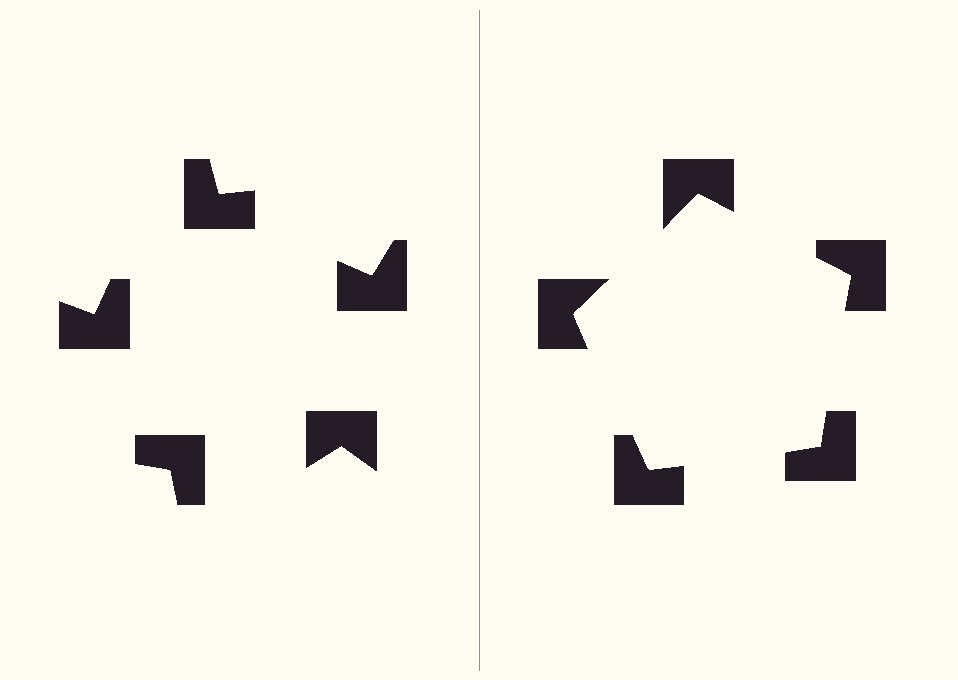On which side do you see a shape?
An illusory pentagon appears on the right side. On the left side the wedge cuts are rotated, so no coherent shape forms.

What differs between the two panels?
The notched squares are positioned identically on both sides; only the wedge orientations differ. On the right they align to a pentagon; on the left they are misaligned.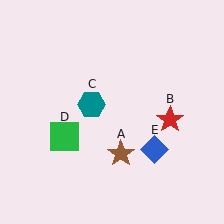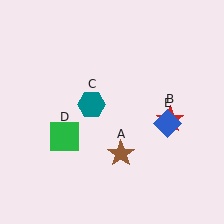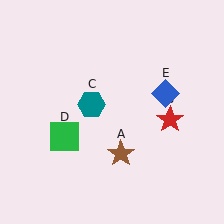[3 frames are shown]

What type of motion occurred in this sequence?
The blue diamond (object E) rotated counterclockwise around the center of the scene.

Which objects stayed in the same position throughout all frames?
Brown star (object A) and red star (object B) and teal hexagon (object C) and green square (object D) remained stationary.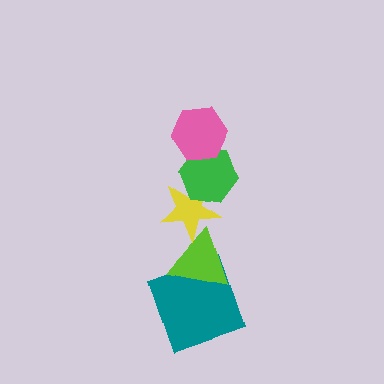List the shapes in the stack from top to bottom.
From top to bottom: the pink hexagon, the green hexagon, the yellow star, the lime triangle, the teal square.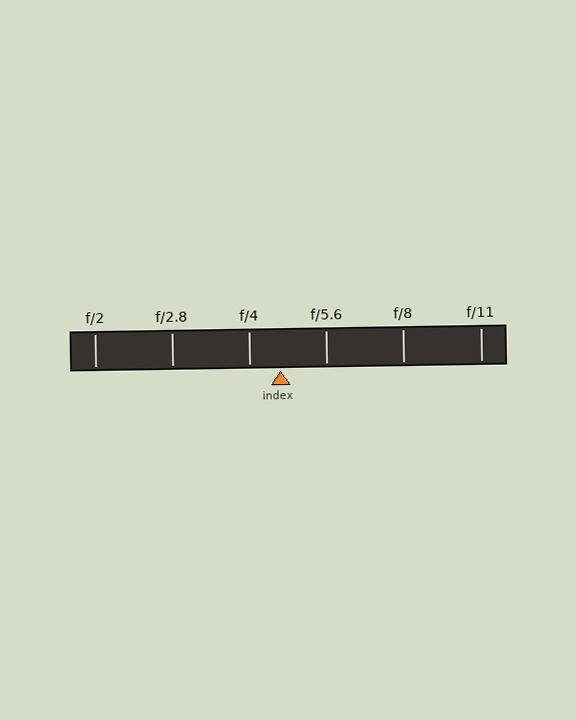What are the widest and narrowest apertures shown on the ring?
The widest aperture shown is f/2 and the narrowest is f/11.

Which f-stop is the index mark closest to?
The index mark is closest to f/4.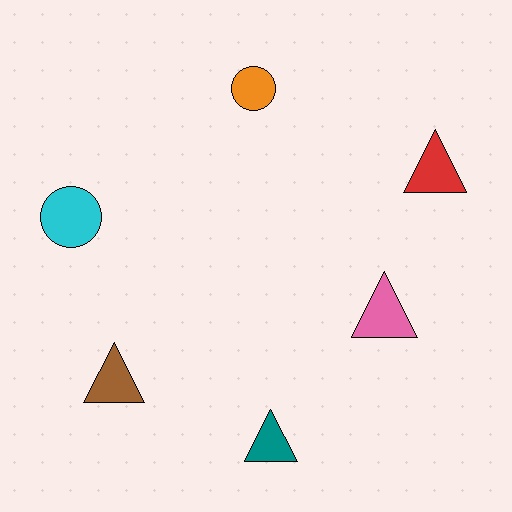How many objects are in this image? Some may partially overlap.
There are 6 objects.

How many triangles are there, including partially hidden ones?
There are 4 triangles.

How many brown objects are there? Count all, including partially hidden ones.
There is 1 brown object.